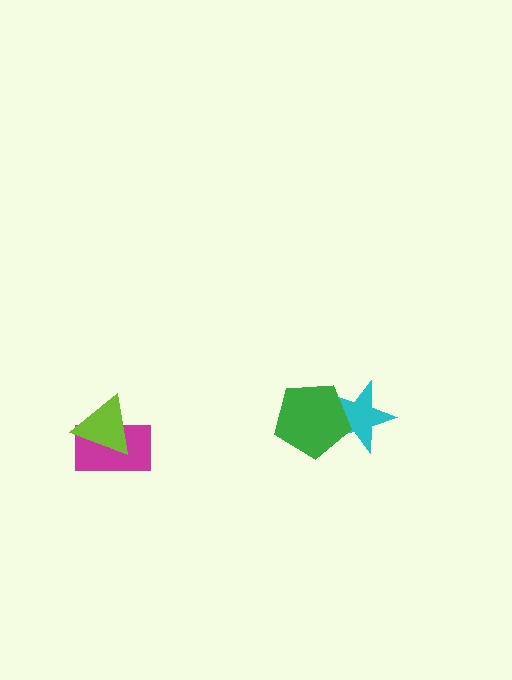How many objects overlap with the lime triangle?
1 object overlaps with the lime triangle.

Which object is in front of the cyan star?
The green pentagon is in front of the cyan star.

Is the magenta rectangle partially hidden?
Yes, it is partially covered by another shape.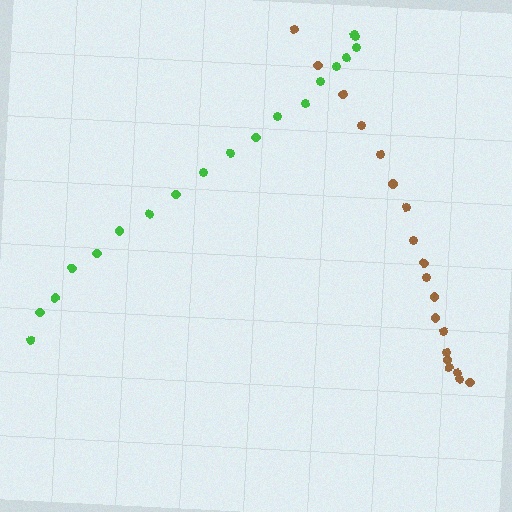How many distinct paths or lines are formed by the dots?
There are 2 distinct paths.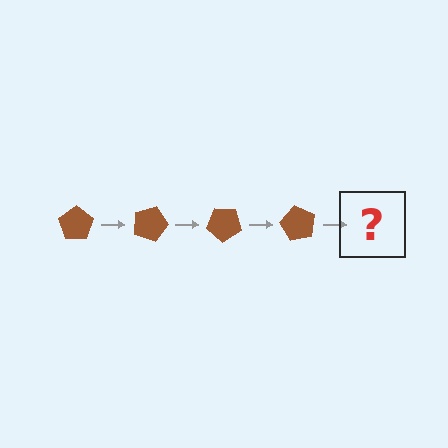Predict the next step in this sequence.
The next step is a brown pentagon rotated 80 degrees.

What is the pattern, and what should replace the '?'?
The pattern is that the pentagon rotates 20 degrees each step. The '?' should be a brown pentagon rotated 80 degrees.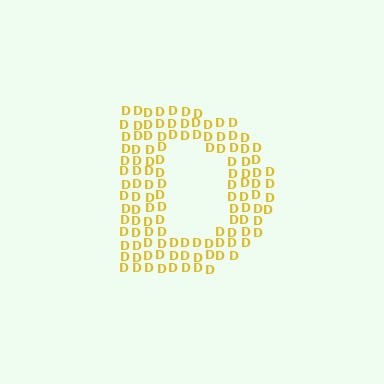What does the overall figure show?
The overall figure shows the letter D.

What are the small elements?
The small elements are letter D's.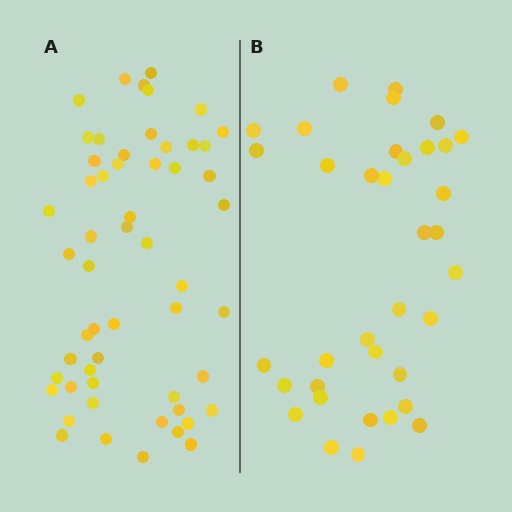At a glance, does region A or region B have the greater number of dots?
Region A (the left region) has more dots.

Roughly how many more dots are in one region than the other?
Region A has approximately 20 more dots than region B.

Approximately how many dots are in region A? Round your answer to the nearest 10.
About 60 dots. (The exact count is 55, which rounds to 60.)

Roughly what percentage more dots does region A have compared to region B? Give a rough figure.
About 55% more.